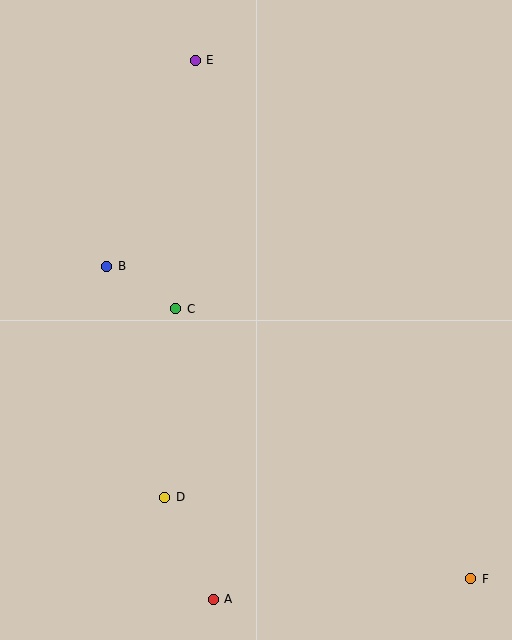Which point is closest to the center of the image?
Point C at (176, 309) is closest to the center.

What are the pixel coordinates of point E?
Point E is at (195, 60).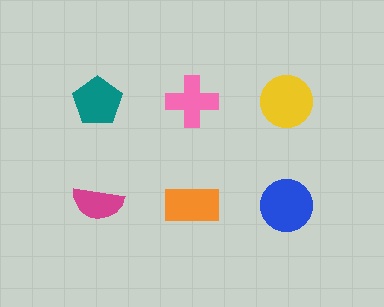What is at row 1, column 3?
A yellow circle.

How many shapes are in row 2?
3 shapes.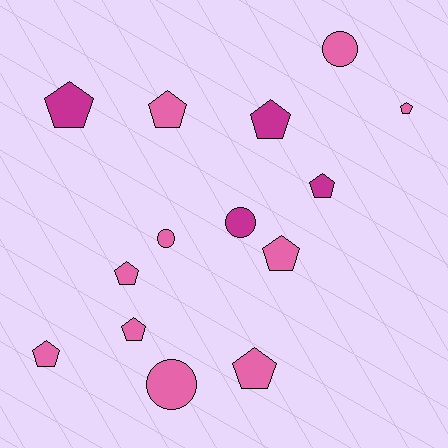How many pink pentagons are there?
There are 7 pink pentagons.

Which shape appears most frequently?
Pentagon, with 10 objects.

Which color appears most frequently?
Pink, with 10 objects.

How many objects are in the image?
There are 14 objects.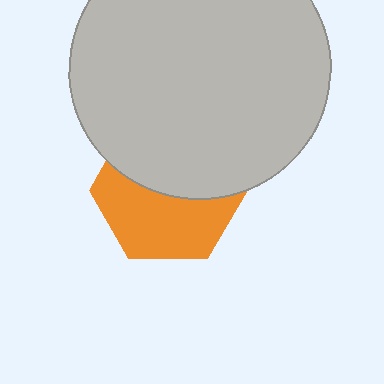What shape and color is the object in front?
The object in front is a light gray circle.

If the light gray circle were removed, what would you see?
You would see the complete orange hexagon.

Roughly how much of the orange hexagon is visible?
About half of it is visible (roughly 51%).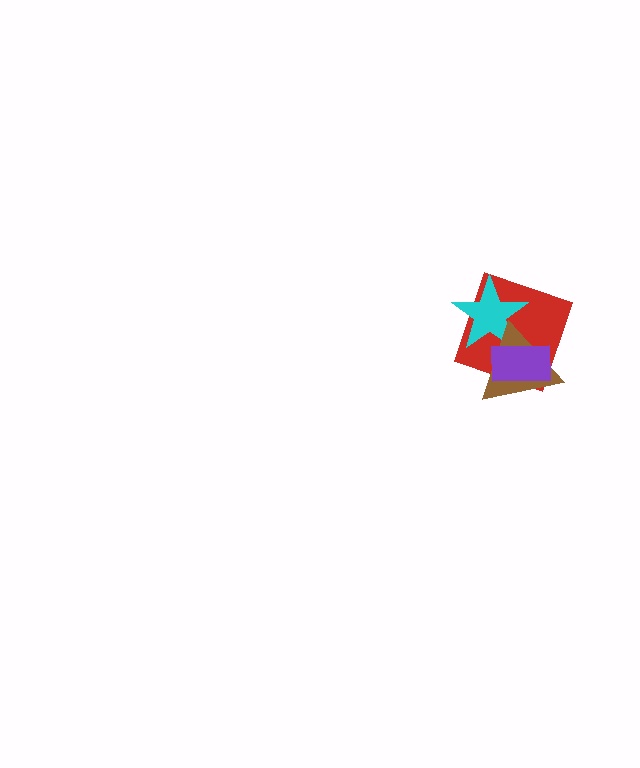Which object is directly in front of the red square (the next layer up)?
The cyan star is directly in front of the red square.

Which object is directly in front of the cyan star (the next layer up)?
The brown triangle is directly in front of the cyan star.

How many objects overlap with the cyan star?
3 objects overlap with the cyan star.